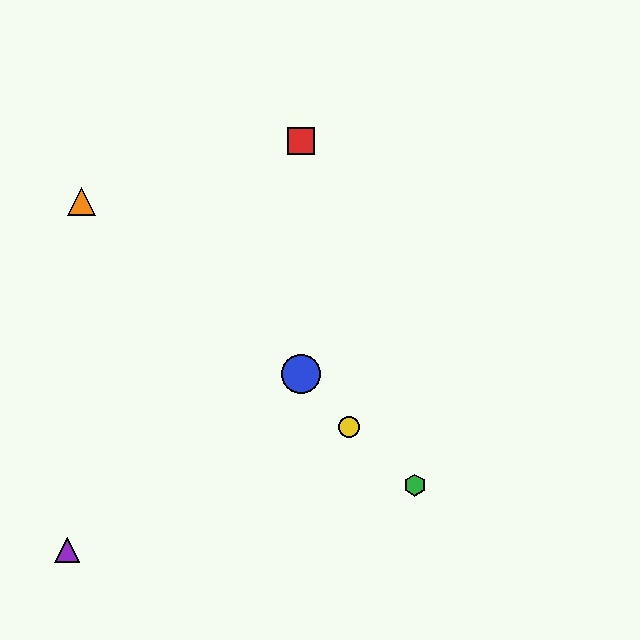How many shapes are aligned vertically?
2 shapes (the red square, the blue circle) are aligned vertically.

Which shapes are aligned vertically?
The red square, the blue circle are aligned vertically.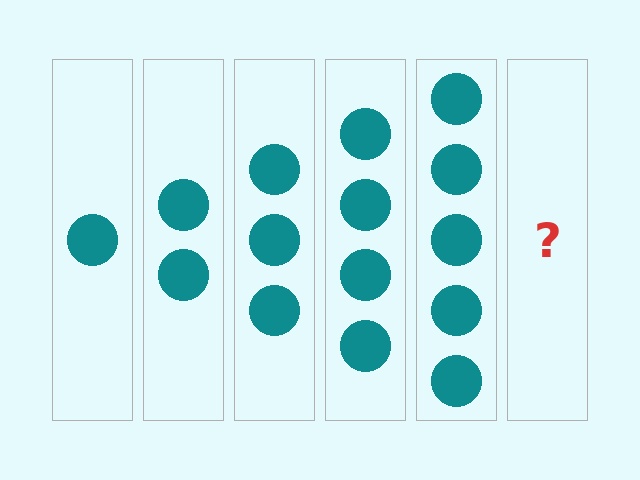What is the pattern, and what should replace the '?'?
The pattern is that each step adds one more circle. The '?' should be 6 circles.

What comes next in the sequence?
The next element should be 6 circles.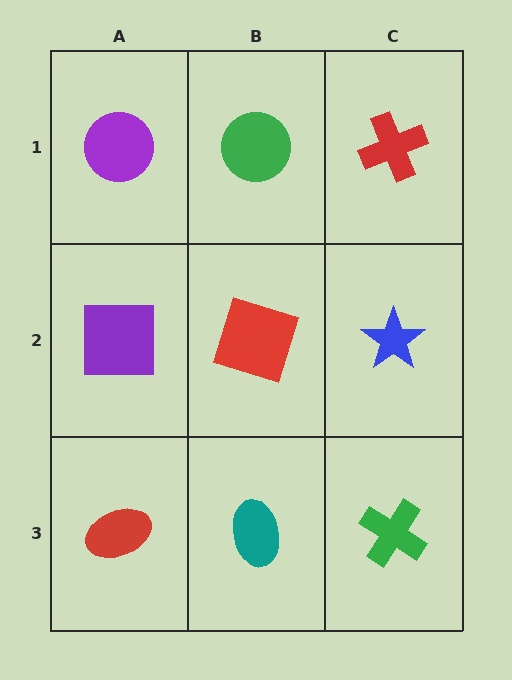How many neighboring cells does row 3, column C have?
2.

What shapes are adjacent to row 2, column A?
A purple circle (row 1, column A), a red ellipse (row 3, column A), a red square (row 2, column B).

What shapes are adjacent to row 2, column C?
A red cross (row 1, column C), a green cross (row 3, column C), a red square (row 2, column B).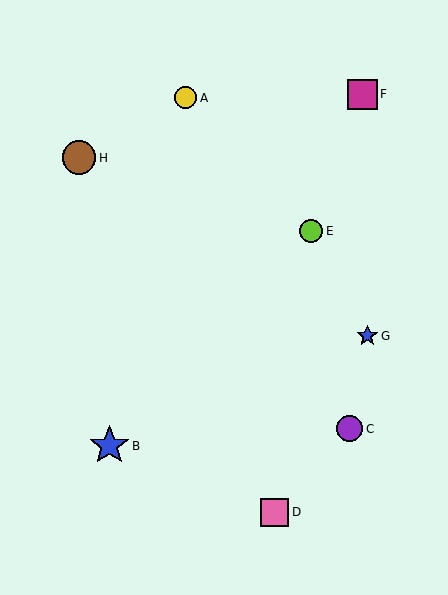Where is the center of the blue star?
The center of the blue star is at (109, 446).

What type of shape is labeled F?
Shape F is a magenta square.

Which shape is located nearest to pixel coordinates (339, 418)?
The purple circle (labeled C) at (350, 429) is nearest to that location.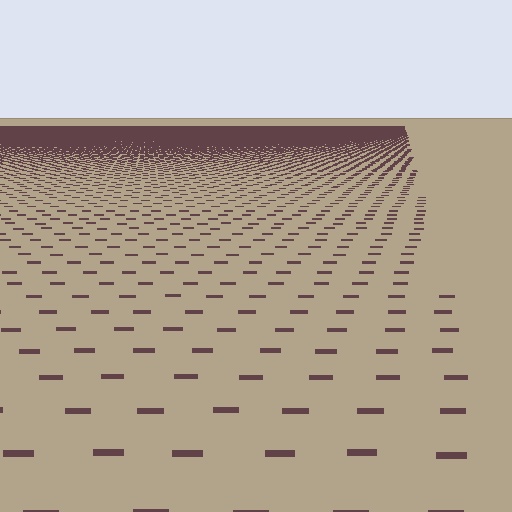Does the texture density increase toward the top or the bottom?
Density increases toward the top.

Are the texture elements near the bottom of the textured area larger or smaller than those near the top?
Larger. Near the bottom, elements are closer to the viewer and appear at a bigger on-screen size.